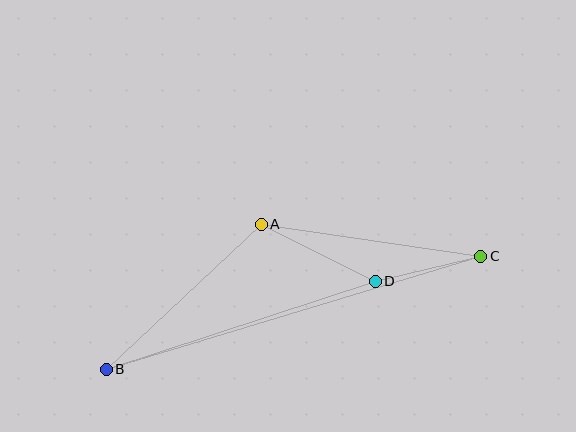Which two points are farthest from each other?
Points B and C are farthest from each other.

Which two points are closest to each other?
Points C and D are closest to each other.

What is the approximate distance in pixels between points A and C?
The distance between A and C is approximately 222 pixels.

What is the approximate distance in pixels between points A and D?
The distance between A and D is approximately 128 pixels.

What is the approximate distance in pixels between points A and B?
The distance between A and B is approximately 212 pixels.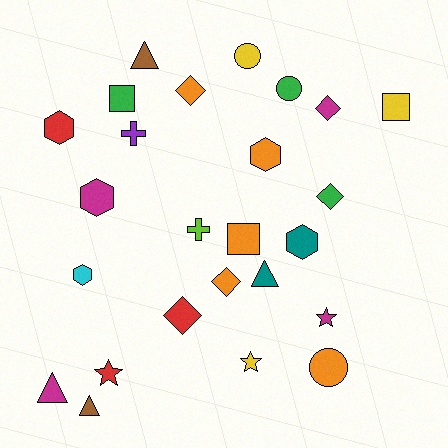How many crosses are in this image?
There are 2 crosses.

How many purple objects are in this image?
There is 1 purple object.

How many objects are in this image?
There are 25 objects.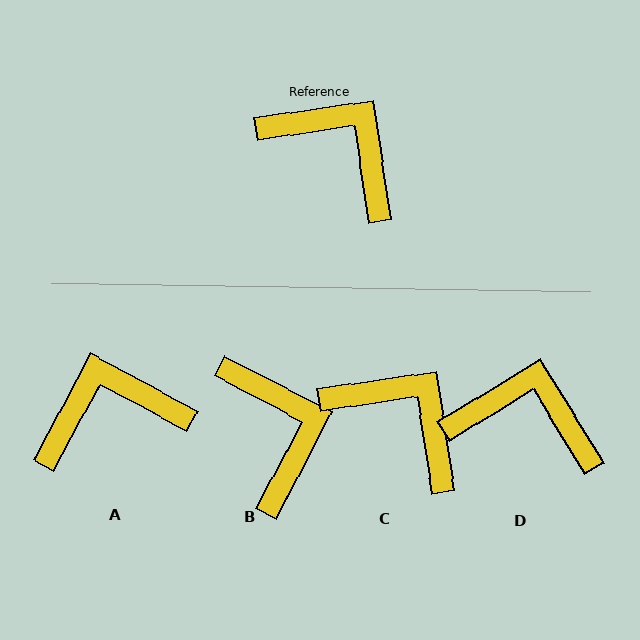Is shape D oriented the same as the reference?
No, it is off by about 23 degrees.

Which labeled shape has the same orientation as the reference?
C.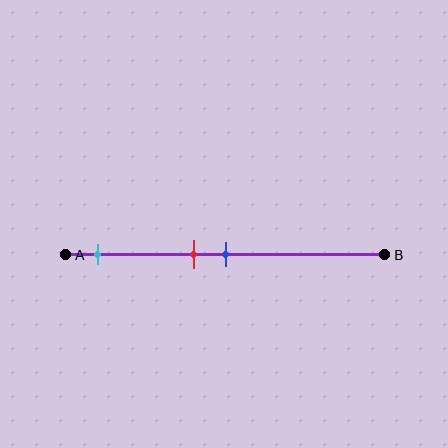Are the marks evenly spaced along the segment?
No, the marks are not evenly spaced.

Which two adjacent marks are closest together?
The red and blue marks are the closest adjacent pair.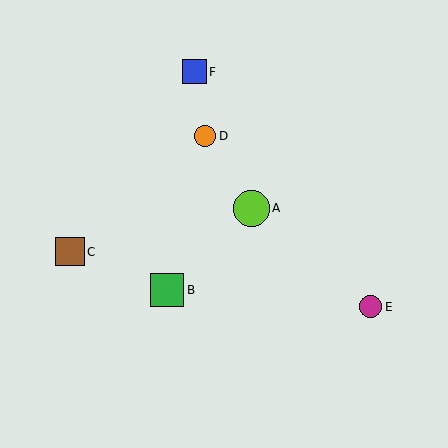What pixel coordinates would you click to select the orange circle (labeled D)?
Click at (205, 136) to select the orange circle D.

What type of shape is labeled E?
Shape E is a magenta circle.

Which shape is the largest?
The lime circle (labeled A) is the largest.